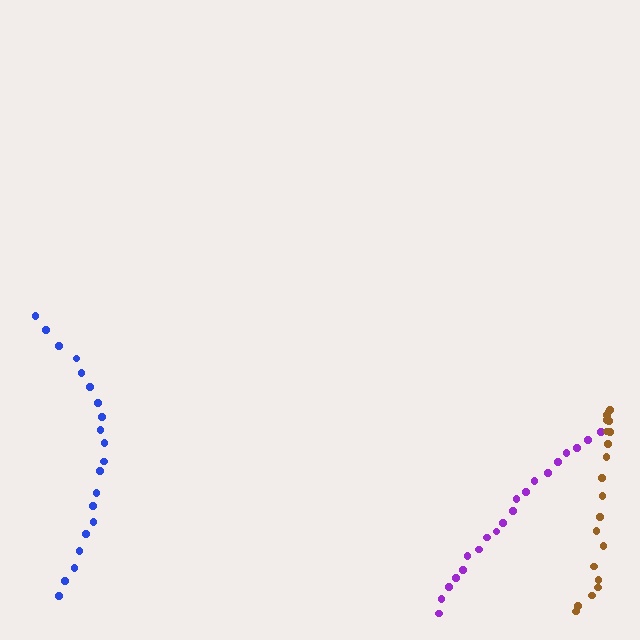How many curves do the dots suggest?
There are 3 distinct paths.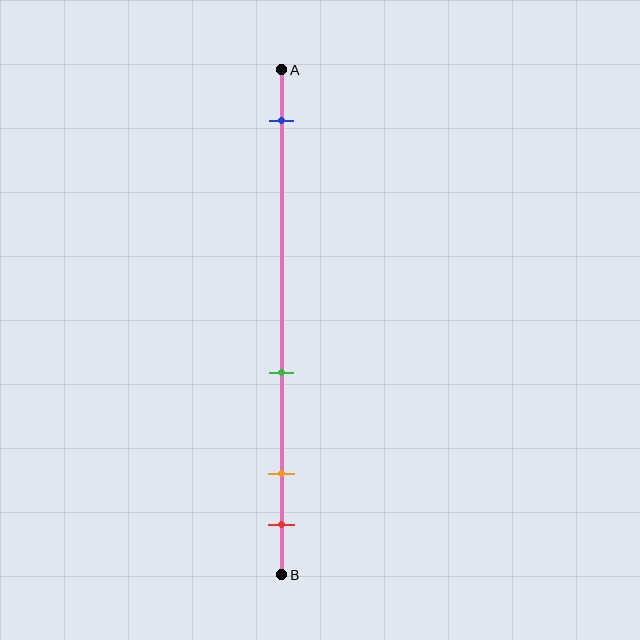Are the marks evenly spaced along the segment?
No, the marks are not evenly spaced.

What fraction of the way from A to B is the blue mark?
The blue mark is approximately 10% (0.1) of the way from A to B.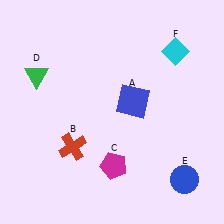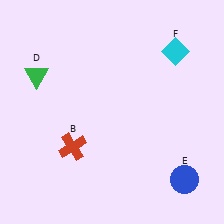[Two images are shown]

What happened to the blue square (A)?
The blue square (A) was removed in Image 2. It was in the top-right area of Image 1.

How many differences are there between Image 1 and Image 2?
There are 2 differences between the two images.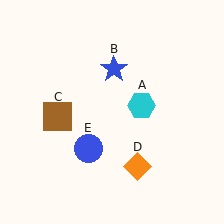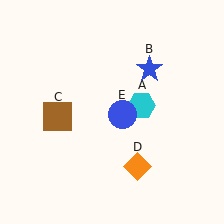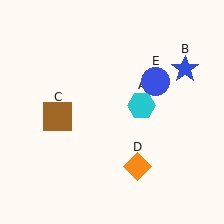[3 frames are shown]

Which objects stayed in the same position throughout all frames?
Cyan hexagon (object A) and brown square (object C) and orange diamond (object D) remained stationary.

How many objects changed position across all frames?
2 objects changed position: blue star (object B), blue circle (object E).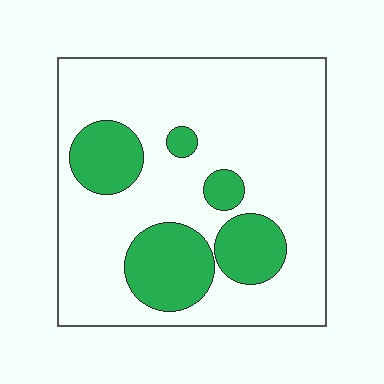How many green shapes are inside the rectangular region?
5.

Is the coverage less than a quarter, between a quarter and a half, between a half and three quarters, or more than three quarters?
Less than a quarter.